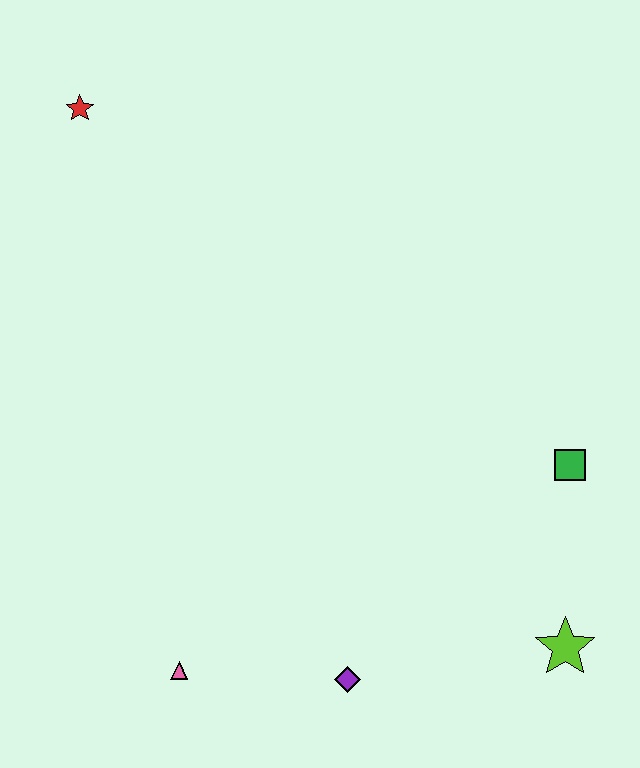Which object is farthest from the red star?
The lime star is farthest from the red star.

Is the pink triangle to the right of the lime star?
No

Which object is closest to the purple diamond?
The pink triangle is closest to the purple diamond.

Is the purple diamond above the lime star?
No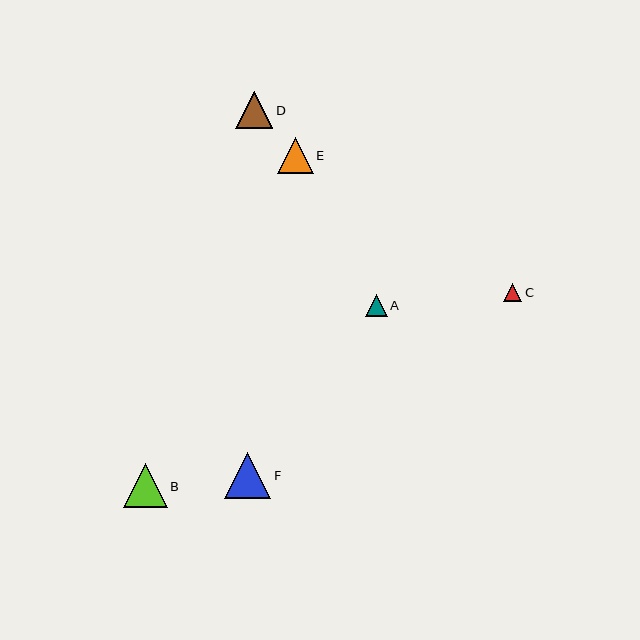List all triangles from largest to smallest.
From largest to smallest: F, B, D, E, A, C.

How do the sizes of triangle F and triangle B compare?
Triangle F and triangle B are approximately the same size.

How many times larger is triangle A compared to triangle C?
Triangle A is approximately 1.2 times the size of triangle C.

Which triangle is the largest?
Triangle F is the largest with a size of approximately 46 pixels.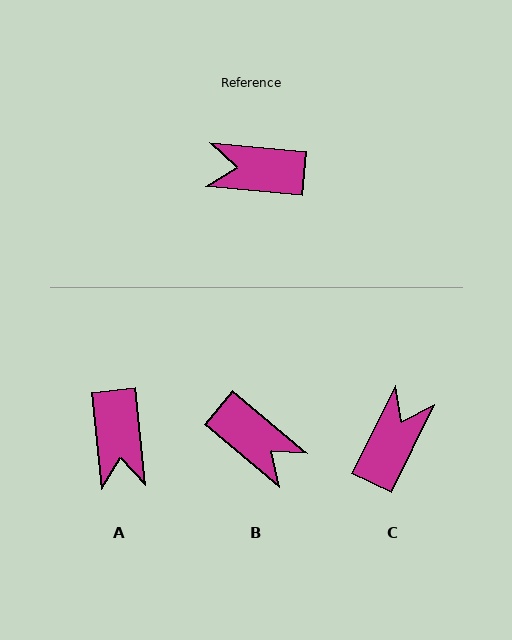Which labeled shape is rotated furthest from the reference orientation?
B, about 145 degrees away.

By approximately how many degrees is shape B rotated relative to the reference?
Approximately 145 degrees counter-clockwise.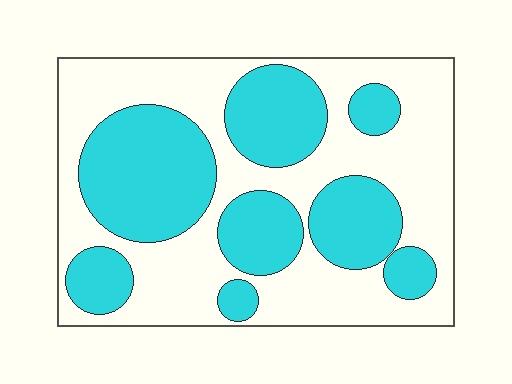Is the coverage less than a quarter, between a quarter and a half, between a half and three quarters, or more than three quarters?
Between a quarter and a half.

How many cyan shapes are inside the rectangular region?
8.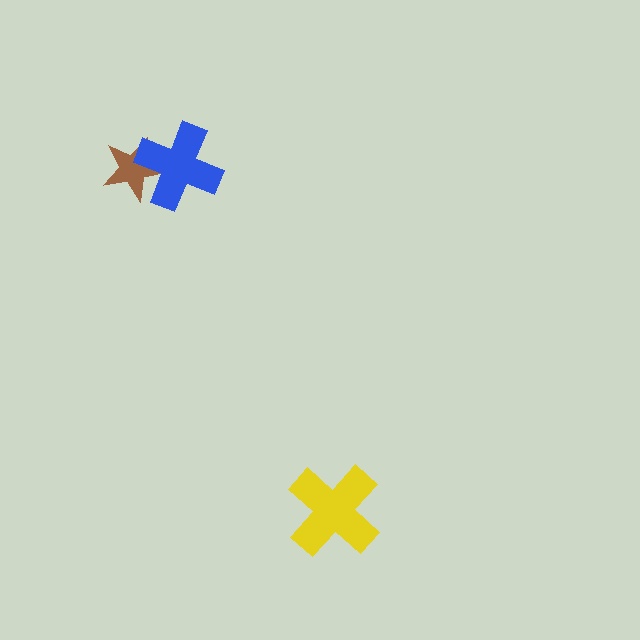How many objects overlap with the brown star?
1 object overlaps with the brown star.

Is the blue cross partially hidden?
No, no other shape covers it.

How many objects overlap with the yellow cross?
0 objects overlap with the yellow cross.